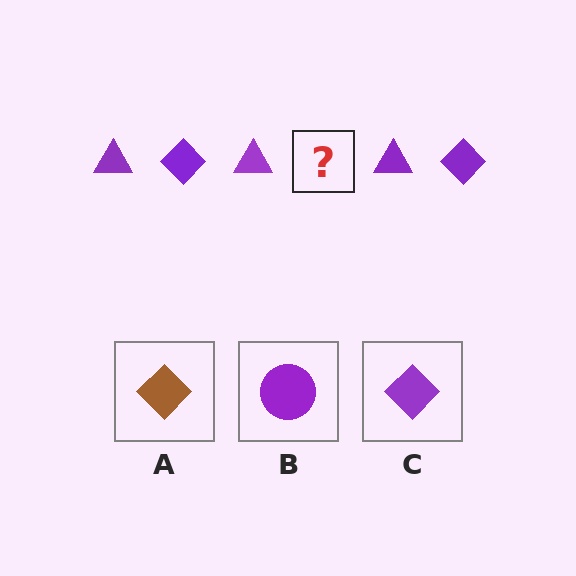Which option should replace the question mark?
Option C.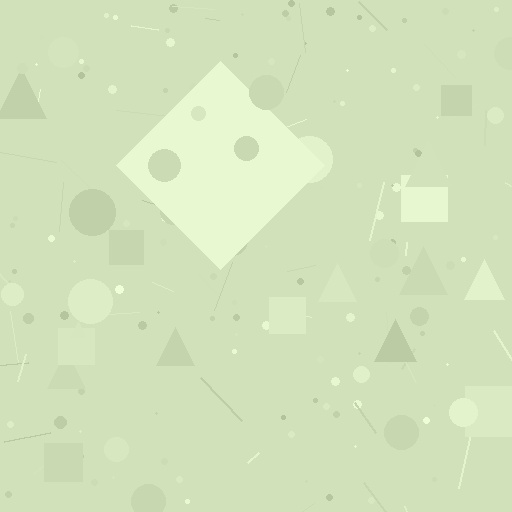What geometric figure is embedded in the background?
A diamond is embedded in the background.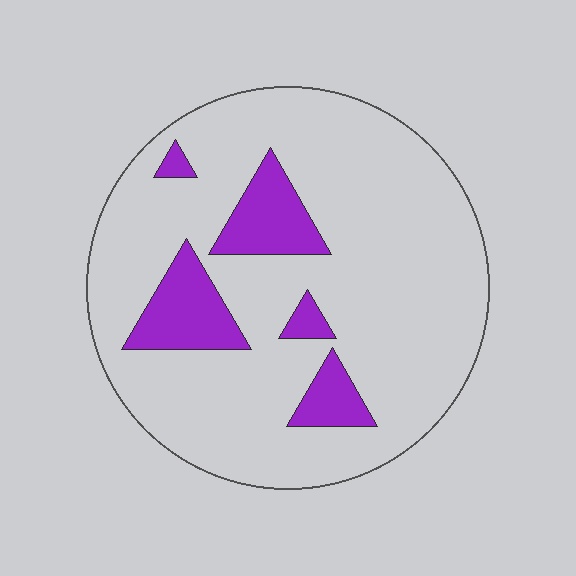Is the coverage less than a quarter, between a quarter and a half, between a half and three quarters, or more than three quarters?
Less than a quarter.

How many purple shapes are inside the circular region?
5.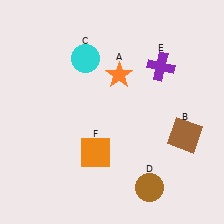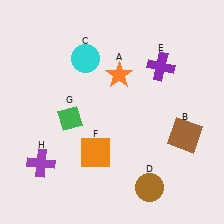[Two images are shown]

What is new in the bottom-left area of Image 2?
A green diamond (G) was added in the bottom-left area of Image 2.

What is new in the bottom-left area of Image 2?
A purple cross (H) was added in the bottom-left area of Image 2.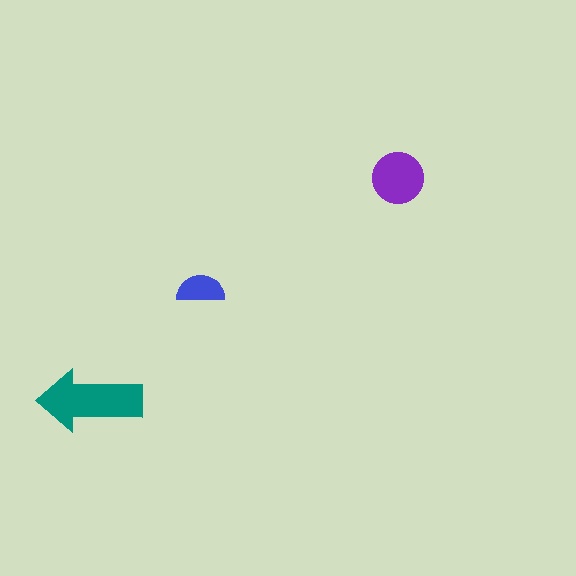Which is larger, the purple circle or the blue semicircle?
The purple circle.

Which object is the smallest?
The blue semicircle.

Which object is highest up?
The purple circle is topmost.